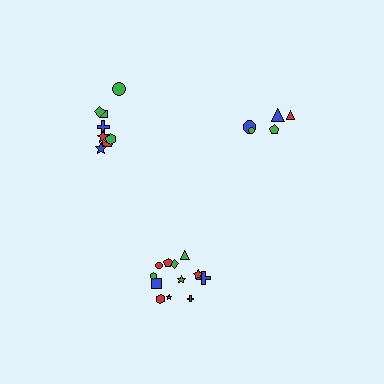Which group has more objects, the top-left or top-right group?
The top-left group.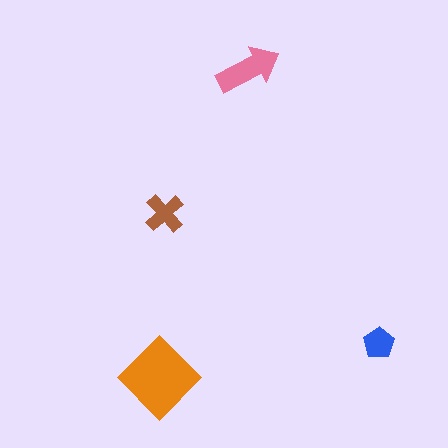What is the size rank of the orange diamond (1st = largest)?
1st.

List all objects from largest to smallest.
The orange diamond, the pink arrow, the brown cross, the blue pentagon.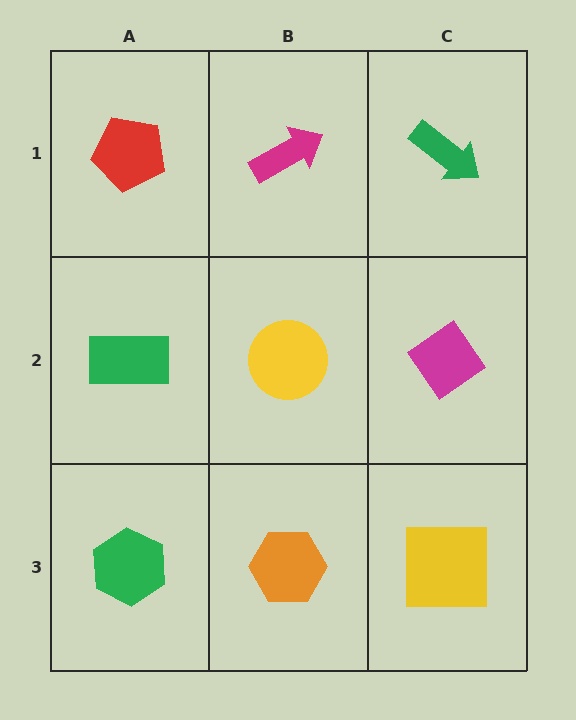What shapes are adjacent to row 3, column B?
A yellow circle (row 2, column B), a green hexagon (row 3, column A), a yellow square (row 3, column C).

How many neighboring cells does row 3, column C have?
2.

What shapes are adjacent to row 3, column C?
A magenta diamond (row 2, column C), an orange hexagon (row 3, column B).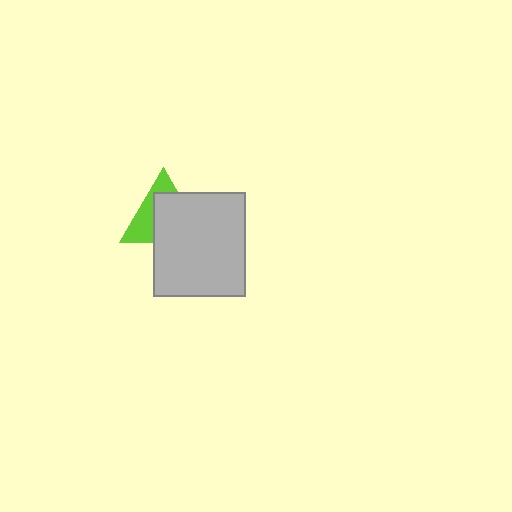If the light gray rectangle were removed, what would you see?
You would see the complete lime triangle.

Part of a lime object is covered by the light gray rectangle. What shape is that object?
It is a triangle.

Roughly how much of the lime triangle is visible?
A small part of it is visible (roughly 41%).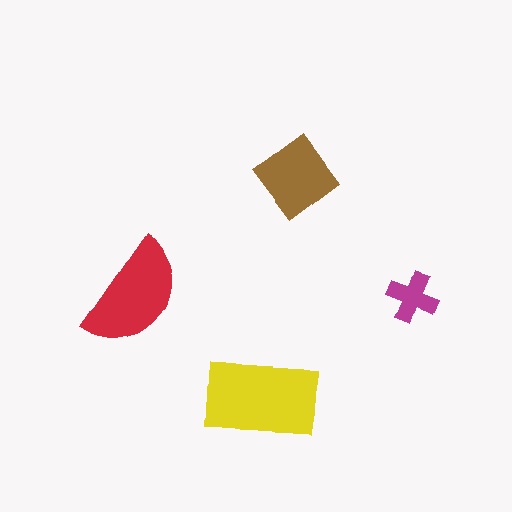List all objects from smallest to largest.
The magenta cross, the brown diamond, the red semicircle, the yellow rectangle.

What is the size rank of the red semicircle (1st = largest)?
2nd.